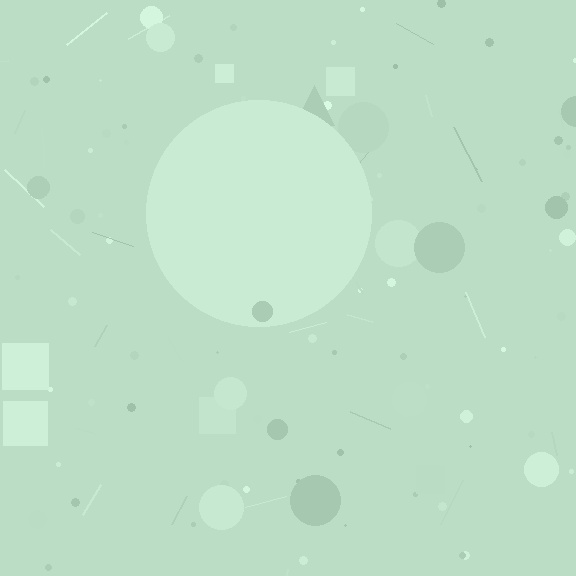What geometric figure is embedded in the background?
A circle is embedded in the background.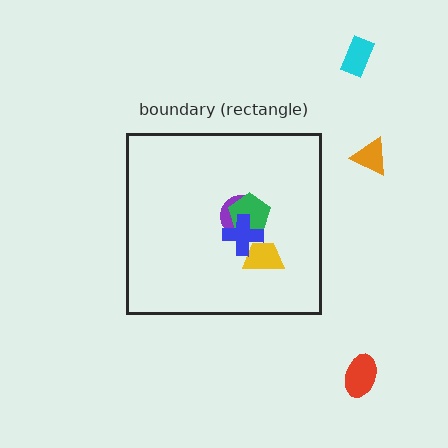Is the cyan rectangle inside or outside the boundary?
Outside.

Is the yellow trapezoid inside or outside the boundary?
Inside.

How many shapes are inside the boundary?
4 inside, 3 outside.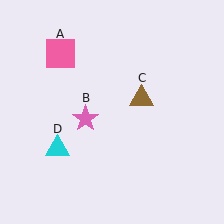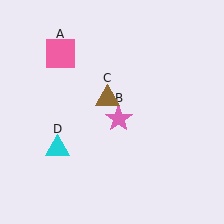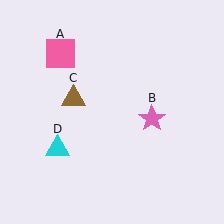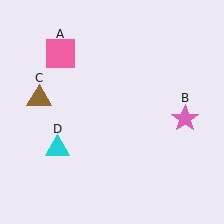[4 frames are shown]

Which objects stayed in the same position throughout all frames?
Pink square (object A) and cyan triangle (object D) remained stationary.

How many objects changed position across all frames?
2 objects changed position: pink star (object B), brown triangle (object C).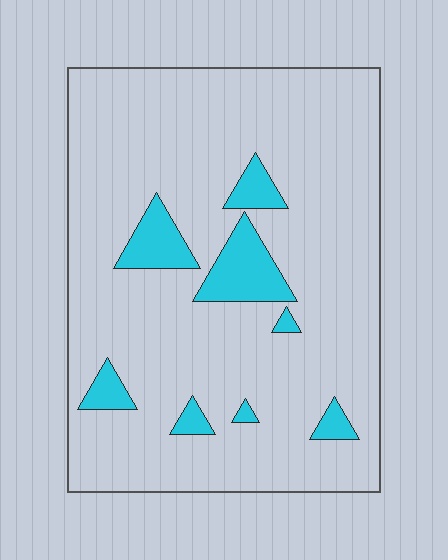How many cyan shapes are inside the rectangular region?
8.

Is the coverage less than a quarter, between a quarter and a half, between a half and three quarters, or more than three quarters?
Less than a quarter.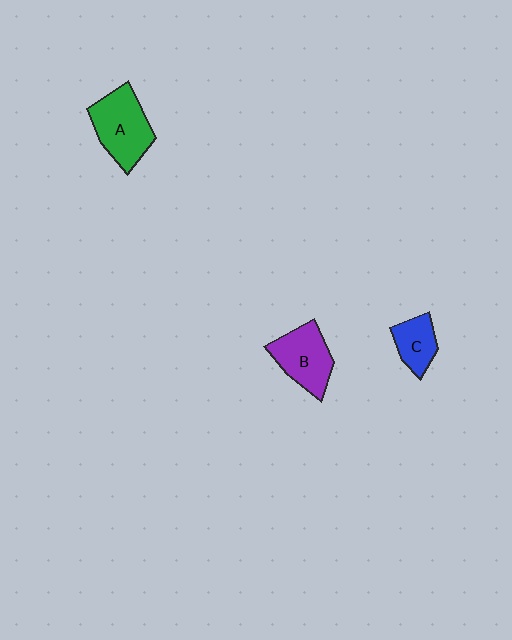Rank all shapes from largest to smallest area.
From largest to smallest: A (green), B (purple), C (blue).